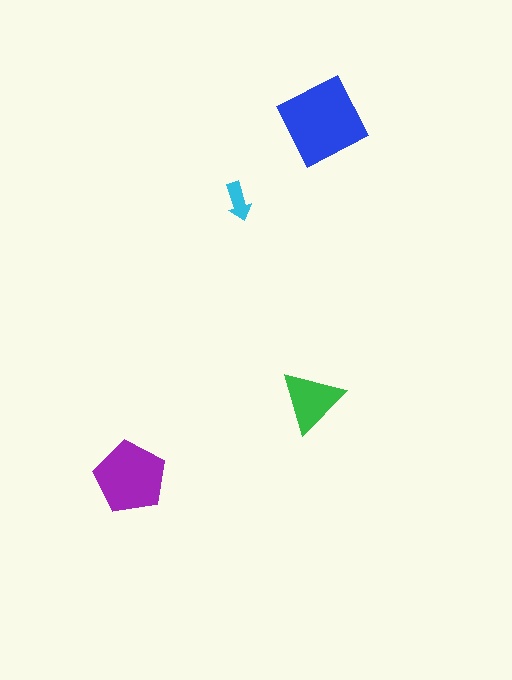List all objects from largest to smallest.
The blue square, the purple pentagon, the green triangle, the cyan arrow.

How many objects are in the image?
There are 4 objects in the image.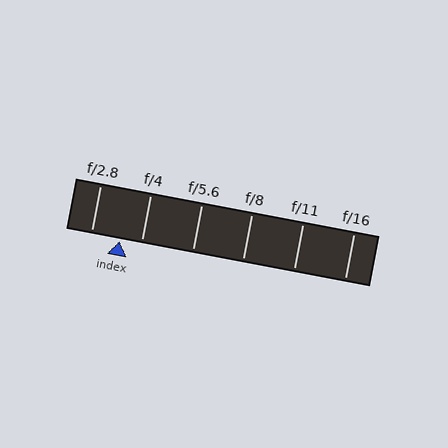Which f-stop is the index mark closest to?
The index mark is closest to f/4.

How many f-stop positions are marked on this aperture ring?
There are 6 f-stop positions marked.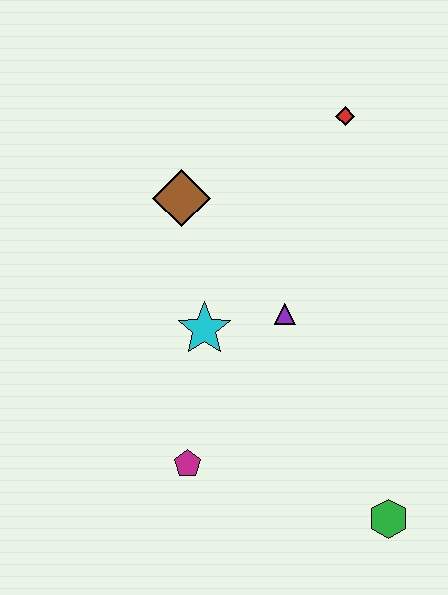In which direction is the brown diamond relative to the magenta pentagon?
The brown diamond is above the magenta pentagon.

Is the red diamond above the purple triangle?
Yes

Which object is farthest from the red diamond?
The green hexagon is farthest from the red diamond.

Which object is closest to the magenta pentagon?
The cyan star is closest to the magenta pentagon.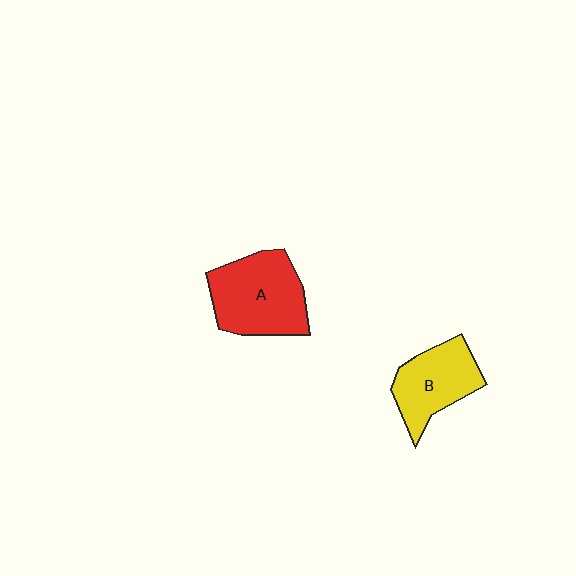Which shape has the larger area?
Shape A (red).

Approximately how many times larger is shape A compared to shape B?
Approximately 1.3 times.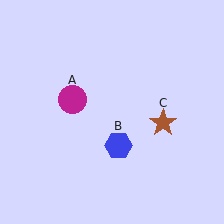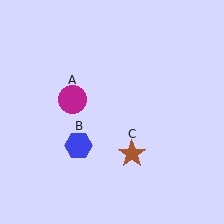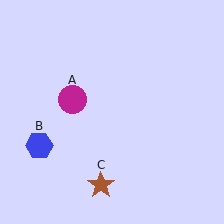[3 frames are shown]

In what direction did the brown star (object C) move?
The brown star (object C) moved down and to the left.